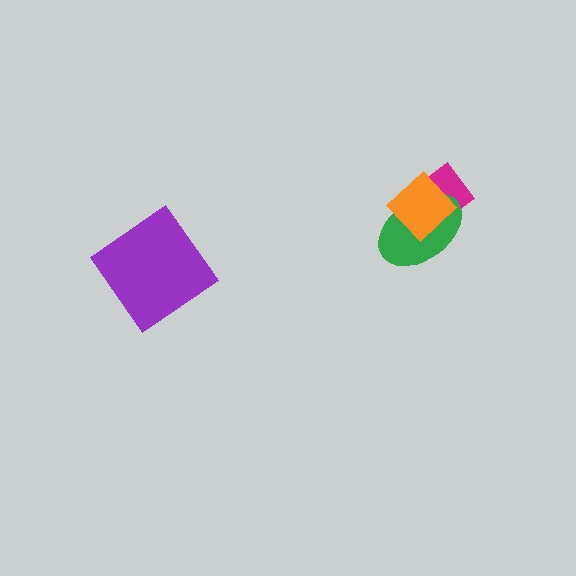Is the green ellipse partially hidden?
Yes, it is partially covered by another shape.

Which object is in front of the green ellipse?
The orange diamond is in front of the green ellipse.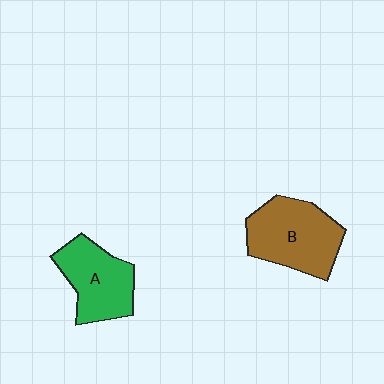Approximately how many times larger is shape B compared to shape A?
Approximately 1.2 times.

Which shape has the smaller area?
Shape A (green).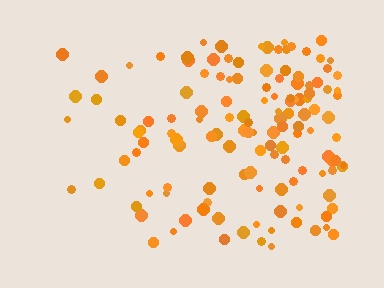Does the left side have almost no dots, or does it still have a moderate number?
Still a moderate number, just noticeably fewer than the right.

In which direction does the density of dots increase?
From left to right, with the right side densest.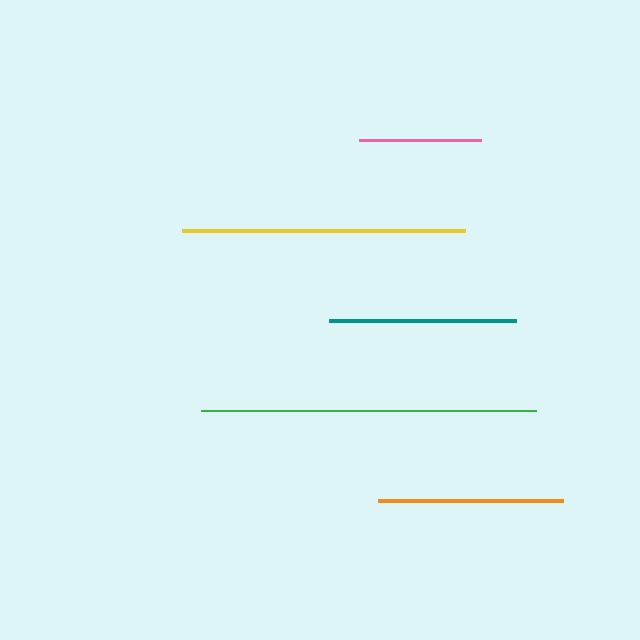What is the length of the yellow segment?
The yellow segment is approximately 283 pixels long.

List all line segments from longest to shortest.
From longest to shortest: green, yellow, teal, orange, pink.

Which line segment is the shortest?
The pink line is the shortest at approximately 122 pixels.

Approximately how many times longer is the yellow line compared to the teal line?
The yellow line is approximately 1.5 times the length of the teal line.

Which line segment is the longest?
The green line is the longest at approximately 334 pixels.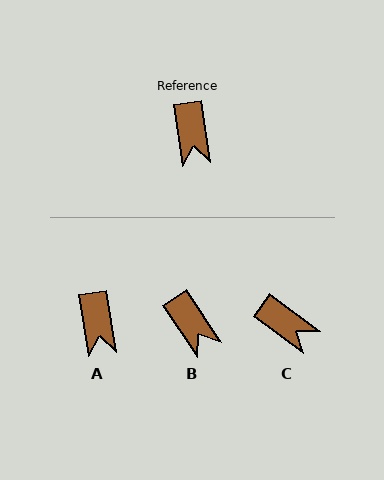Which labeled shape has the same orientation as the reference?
A.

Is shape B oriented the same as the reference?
No, it is off by about 25 degrees.